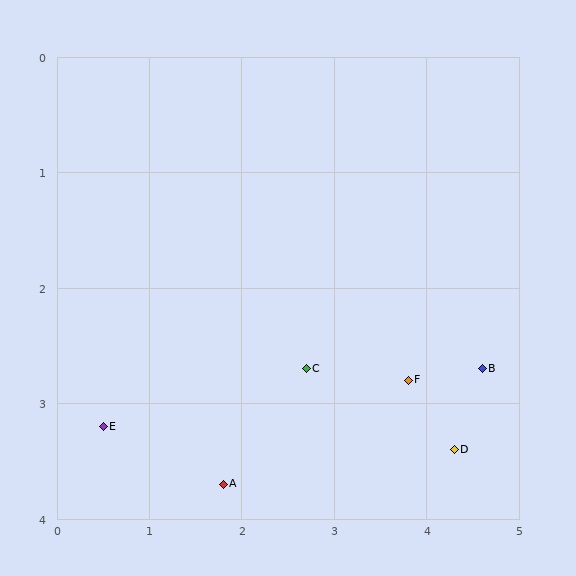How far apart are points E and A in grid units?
Points E and A are about 1.4 grid units apart.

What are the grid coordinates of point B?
Point B is at approximately (4.6, 2.7).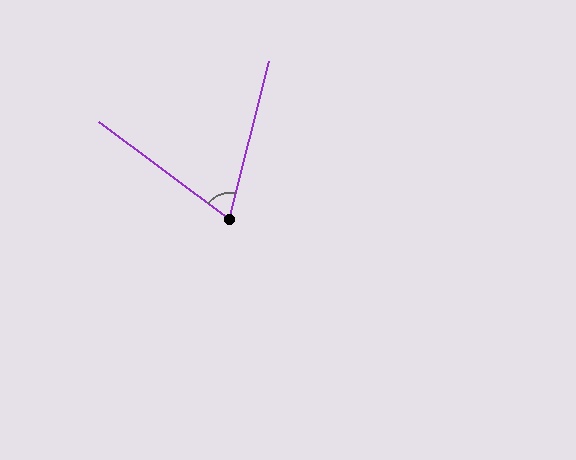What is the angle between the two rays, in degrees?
Approximately 67 degrees.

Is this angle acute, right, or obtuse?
It is acute.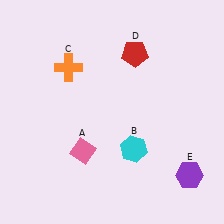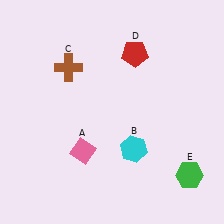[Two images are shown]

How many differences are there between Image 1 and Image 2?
There are 2 differences between the two images.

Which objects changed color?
C changed from orange to brown. E changed from purple to green.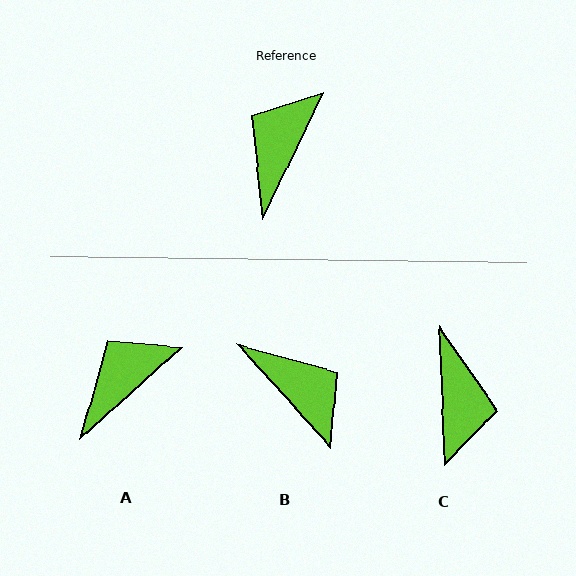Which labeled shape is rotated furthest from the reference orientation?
C, about 152 degrees away.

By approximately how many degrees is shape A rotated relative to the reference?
Approximately 22 degrees clockwise.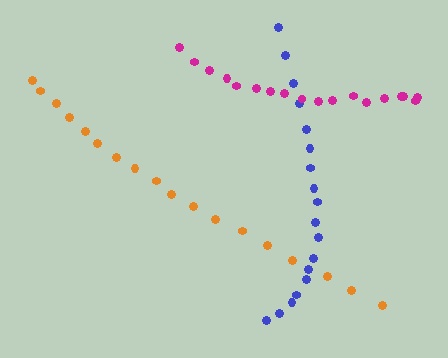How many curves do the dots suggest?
There are 3 distinct paths.